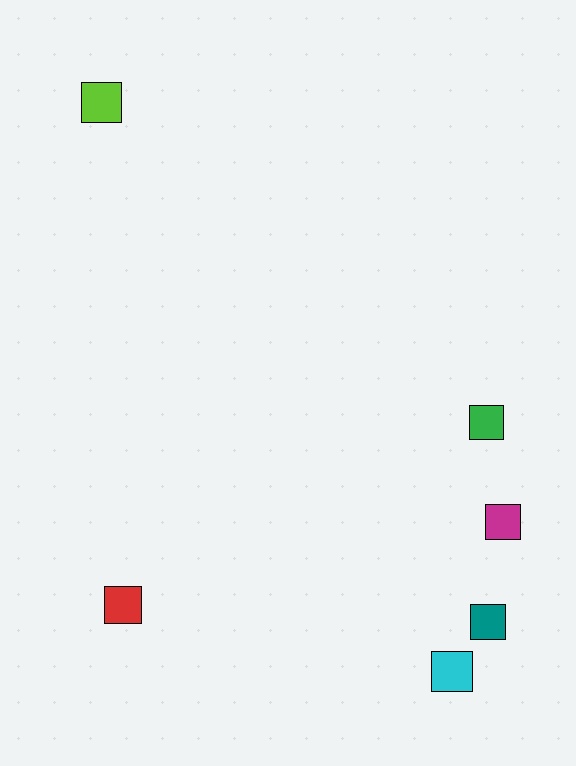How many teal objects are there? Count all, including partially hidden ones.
There is 1 teal object.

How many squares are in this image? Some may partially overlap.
There are 6 squares.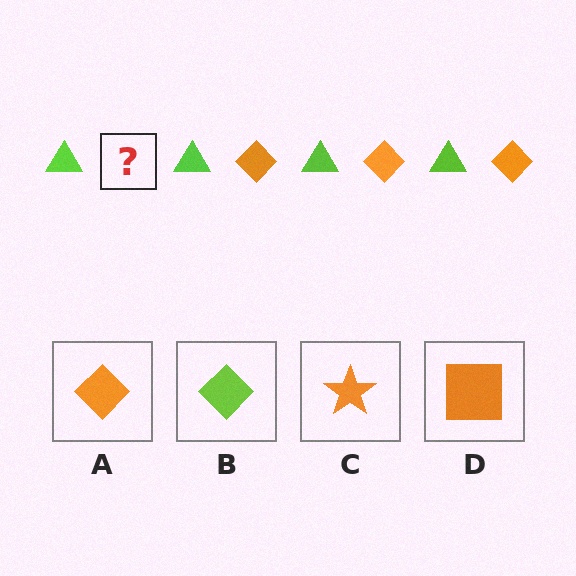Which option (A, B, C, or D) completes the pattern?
A.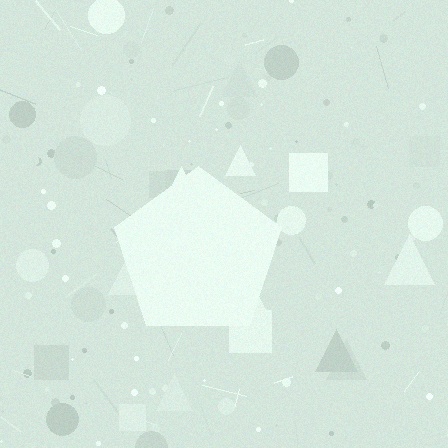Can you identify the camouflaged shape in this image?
The camouflaged shape is a pentagon.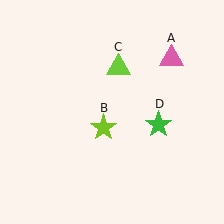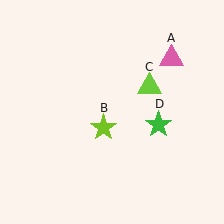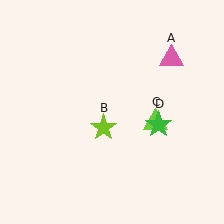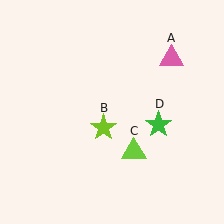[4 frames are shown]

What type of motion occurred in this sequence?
The lime triangle (object C) rotated clockwise around the center of the scene.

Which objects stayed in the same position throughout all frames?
Pink triangle (object A) and lime star (object B) and green star (object D) remained stationary.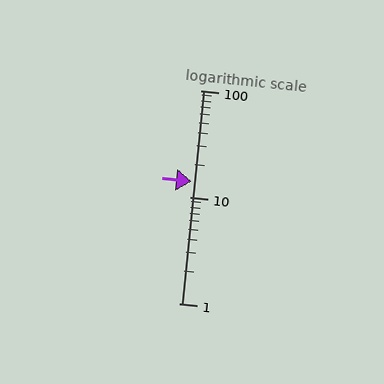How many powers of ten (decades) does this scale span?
The scale spans 2 decades, from 1 to 100.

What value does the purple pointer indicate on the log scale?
The pointer indicates approximately 14.